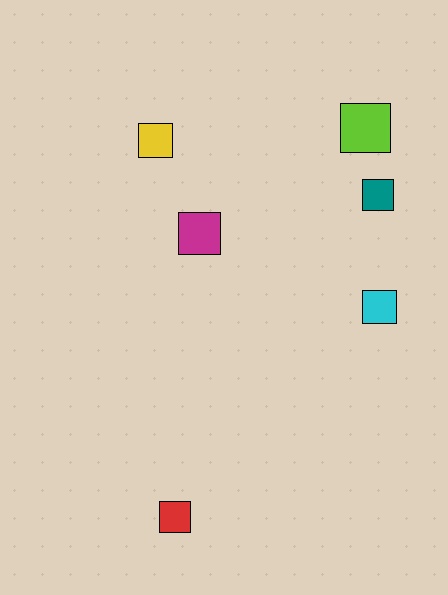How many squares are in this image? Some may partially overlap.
There are 6 squares.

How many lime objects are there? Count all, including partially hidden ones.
There is 1 lime object.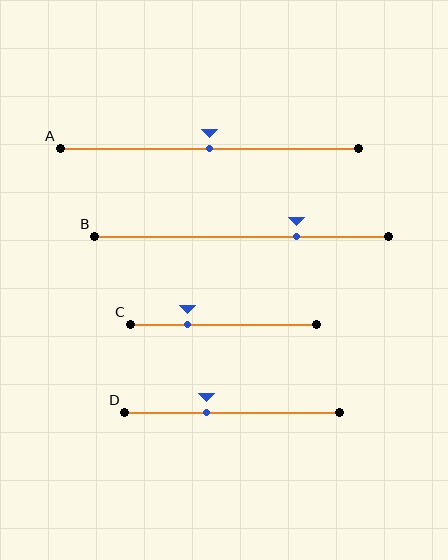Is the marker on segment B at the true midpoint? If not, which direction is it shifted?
No, the marker on segment B is shifted to the right by about 19% of the segment length.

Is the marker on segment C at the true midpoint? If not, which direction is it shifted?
No, the marker on segment C is shifted to the left by about 19% of the segment length.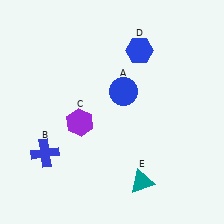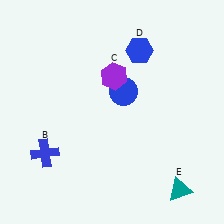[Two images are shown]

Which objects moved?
The objects that moved are: the purple hexagon (C), the teal triangle (E).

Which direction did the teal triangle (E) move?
The teal triangle (E) moved right.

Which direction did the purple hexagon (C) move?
The purple hexagon (C) moved up.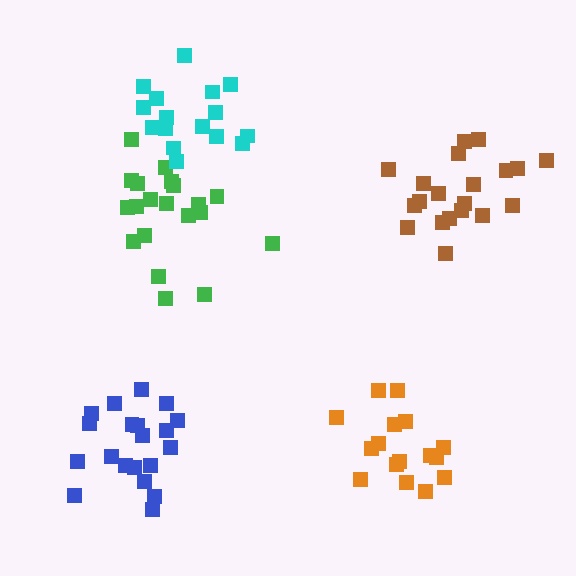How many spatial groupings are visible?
There are 5 spatial groupings.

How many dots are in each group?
Group 1: 16 dots, Group 2: 20 dots, Group 3: 20 dots, Group 4: 16 dots, Group 5: 20 dots (92 total).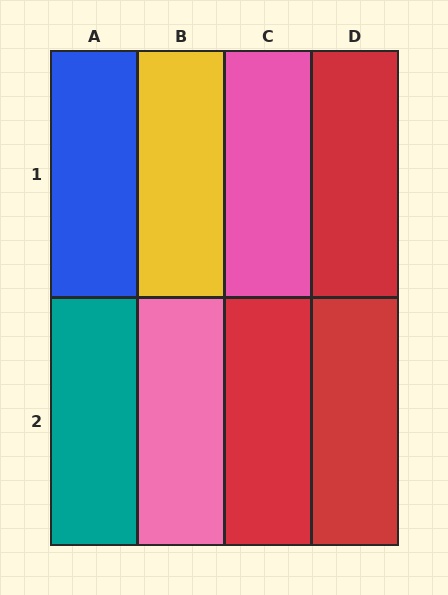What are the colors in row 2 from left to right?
Teal, pink, red, red.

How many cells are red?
3 cells are red.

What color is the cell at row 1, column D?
Red.